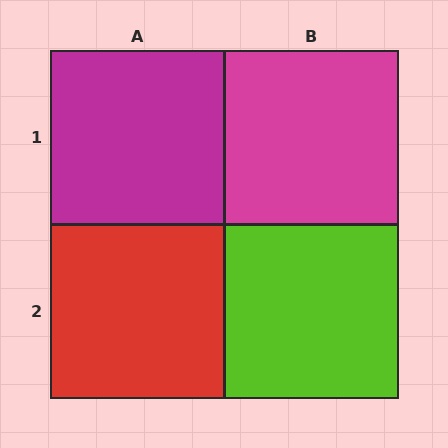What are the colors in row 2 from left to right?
Red, lime.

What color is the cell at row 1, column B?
Magenta.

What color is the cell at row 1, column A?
Magenta.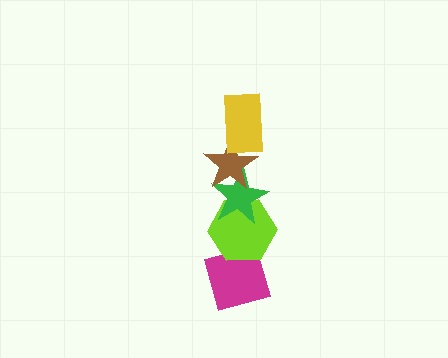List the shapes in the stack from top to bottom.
From top to bottom: the yellow rectangle, the brown star, the green star, the lime hexagon, the magenta diamond.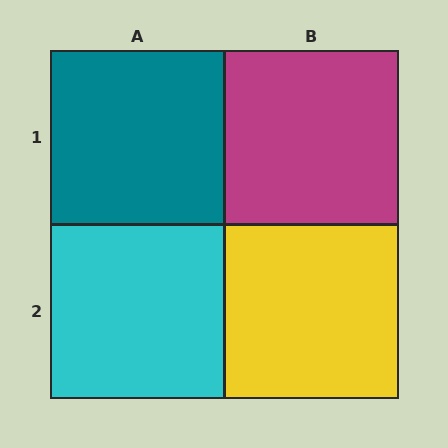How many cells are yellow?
1 cell is yellow.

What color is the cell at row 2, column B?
Yellow.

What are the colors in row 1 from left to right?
Teal, magenta.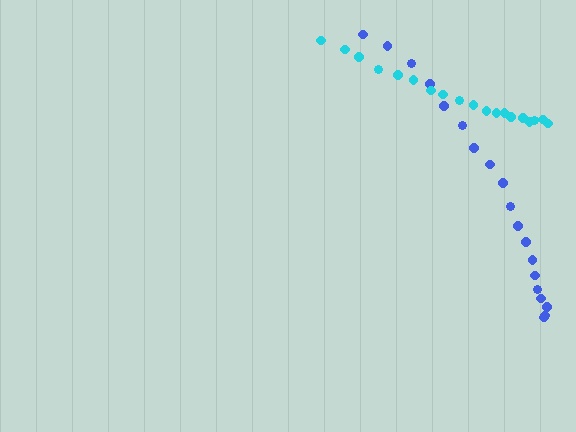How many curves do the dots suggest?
There are 2 distinct paths.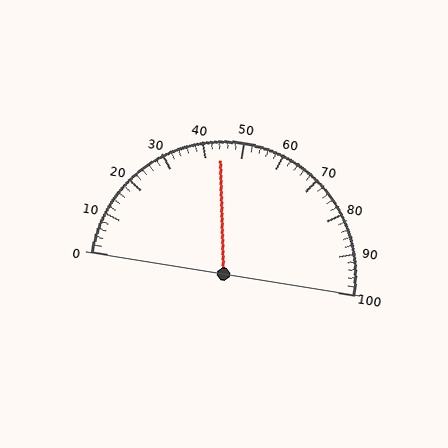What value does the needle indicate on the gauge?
The needle indicates approximately 44.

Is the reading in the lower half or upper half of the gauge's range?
The reading is in the lower half of the range (0 to 100).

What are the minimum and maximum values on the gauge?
The gauge ranges from 0 to 100.